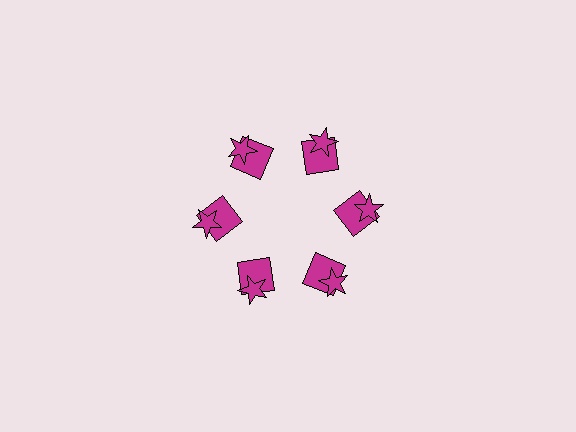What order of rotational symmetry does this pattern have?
This pattern has 6-fold rotational symmetry.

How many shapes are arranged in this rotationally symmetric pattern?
There are 12 shapes, arranged in 6 groups of 2.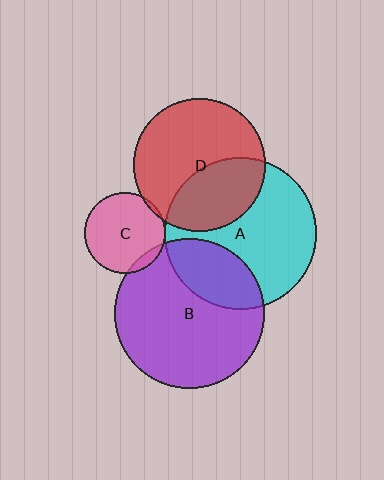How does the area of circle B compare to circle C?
Approximately 3.4 times.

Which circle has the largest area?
Circle A (cyan).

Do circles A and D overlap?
Yes.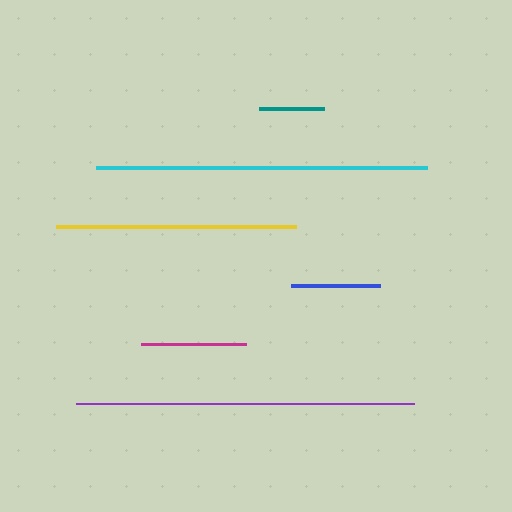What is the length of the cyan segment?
The cyan segment is approximately 331 pixels long.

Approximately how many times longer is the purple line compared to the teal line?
The purple line is approximately 5.2 times the length of the teal line.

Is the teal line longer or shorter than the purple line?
The purple line is longer than the teal line.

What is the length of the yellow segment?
The yellow segment is approximately 240 pixels long.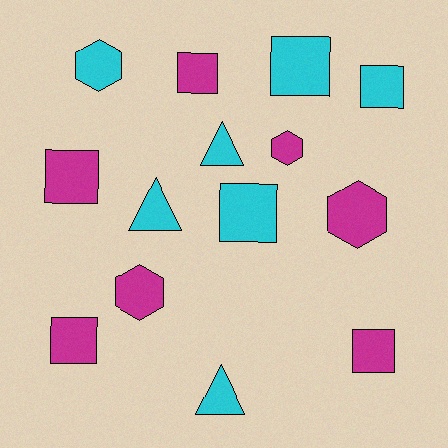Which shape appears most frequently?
Square, with 7 objects.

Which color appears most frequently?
Cyan, with 7 objects.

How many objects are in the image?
There are 14 objects.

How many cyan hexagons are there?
There is 1 cyan hexagon.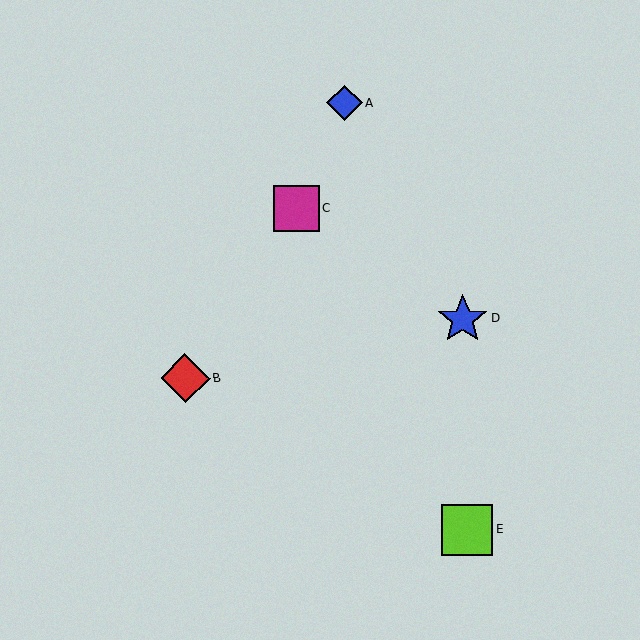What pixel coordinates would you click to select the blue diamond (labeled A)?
Click at (345, 103) to select the blue diamond A.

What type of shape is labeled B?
Shape B is a red diamond.